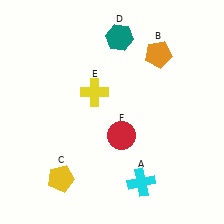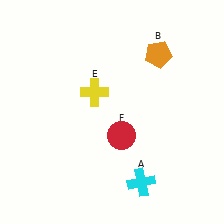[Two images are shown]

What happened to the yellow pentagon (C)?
The yellow pentagon (C) was removed in Image 2. It was in the bottom-left area of Image 1.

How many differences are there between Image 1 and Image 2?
There are 2 differences between the two images.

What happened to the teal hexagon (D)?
The teal hexagon (D) was removed in Image 2. It was in the top-right area of Image 1.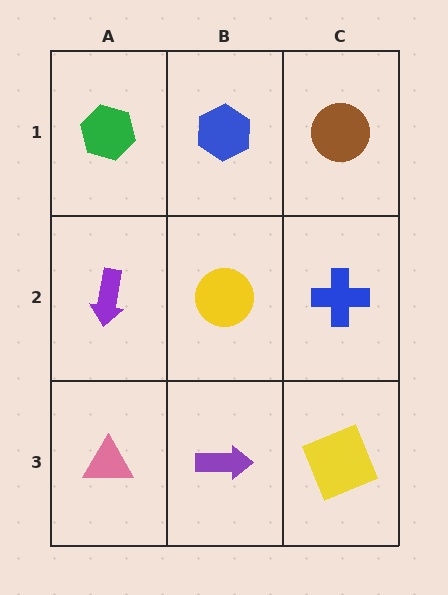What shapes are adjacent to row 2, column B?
A blue hexagon (row 1, column B), a purple arrow (row 3, column B), a purple arrow (row 2, column A), a blue cross (row 2, column C).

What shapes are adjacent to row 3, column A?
A purple arrow (row 2, column A), a purple arrow (row 3, column B).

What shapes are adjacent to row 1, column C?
A blue cross (row 2, column C), a blue hexagon (row 1, column B).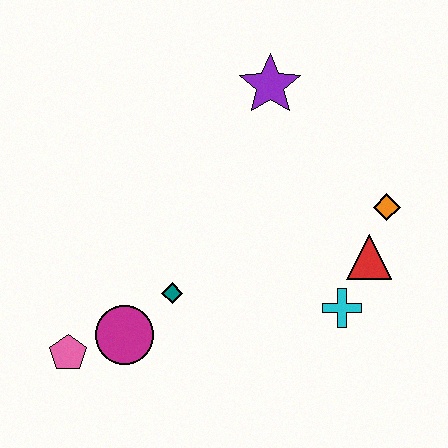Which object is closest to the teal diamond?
The magenta circle is closest to the teal diamond.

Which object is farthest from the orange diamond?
The pink pentagon is farthest from the orange diamond.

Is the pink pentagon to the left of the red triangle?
Yes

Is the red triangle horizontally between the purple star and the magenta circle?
No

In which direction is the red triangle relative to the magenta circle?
The red triangle is to the right of the magenta circle.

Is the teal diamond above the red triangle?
No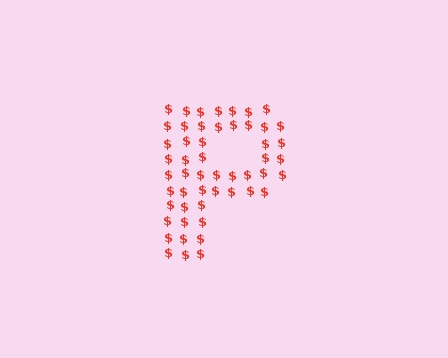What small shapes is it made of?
It is made of small dollar signs.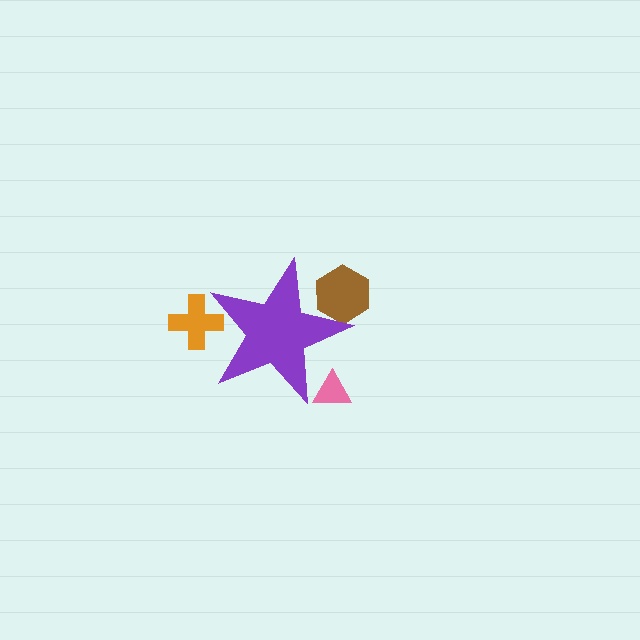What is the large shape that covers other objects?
A purple star.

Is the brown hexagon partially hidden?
Yes, the brown hexagon is partially hidden behind the purple star.